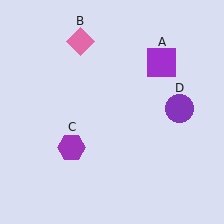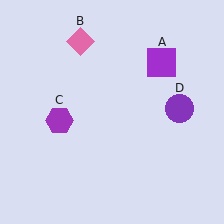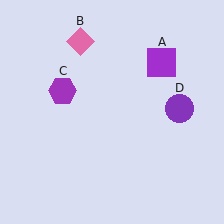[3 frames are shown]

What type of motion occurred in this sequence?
The purple hexagon (object C) rotated clockwise around the center of the scene.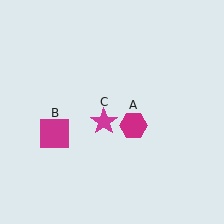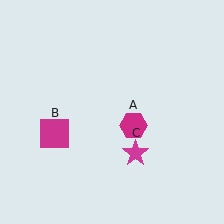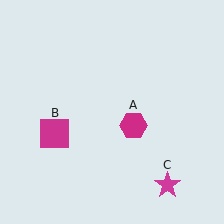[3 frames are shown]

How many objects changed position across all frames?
1 object changed position: magenta star (object C).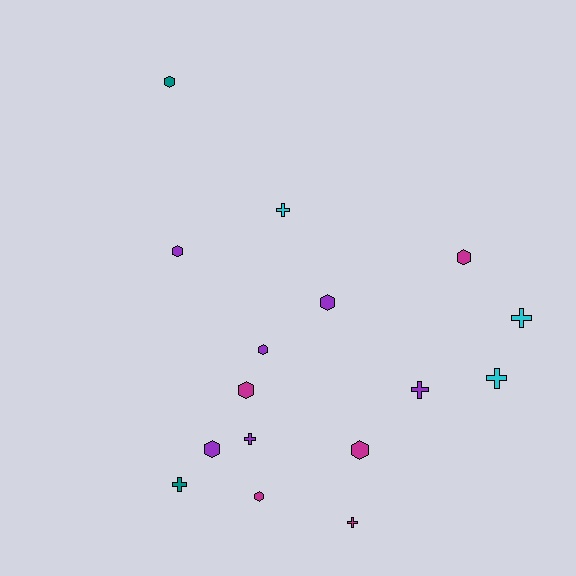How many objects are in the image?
There are 16 objects.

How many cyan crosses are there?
There are 3 cyan crosses.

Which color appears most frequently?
Purple, with 6 objects.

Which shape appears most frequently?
Hexagon, with 9 objects.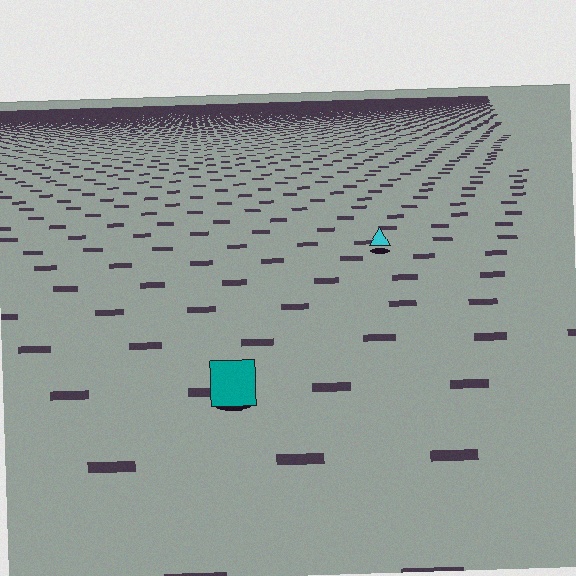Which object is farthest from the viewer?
The cyan triangle is farthest from the viewer. It appears smaller and the ground texture around it is denser.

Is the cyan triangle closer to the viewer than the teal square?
No. The teal square is closer — you can tell from the texture gradient: the ground texture is coarser near it.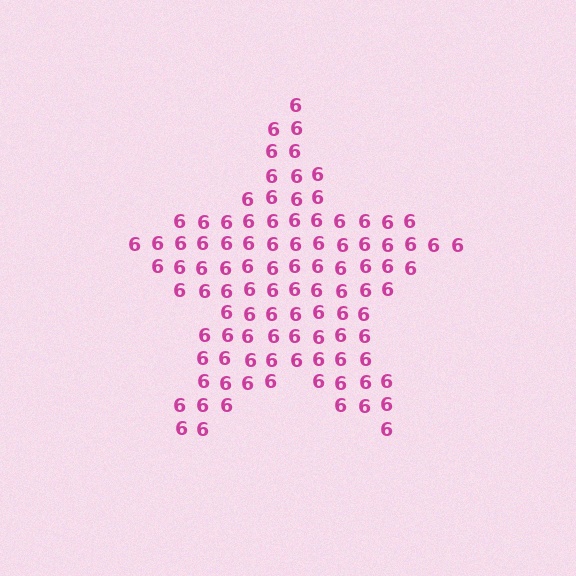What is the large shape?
The large shape is a star.